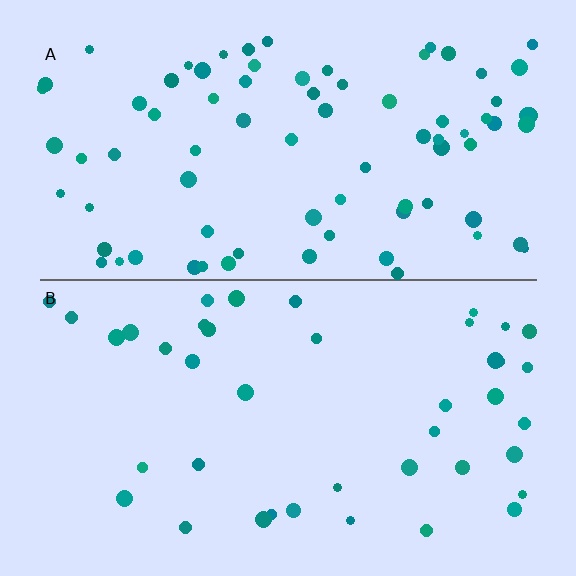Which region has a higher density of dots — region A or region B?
A (the top).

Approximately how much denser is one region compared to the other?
Approximately 1.9× — region A over region B.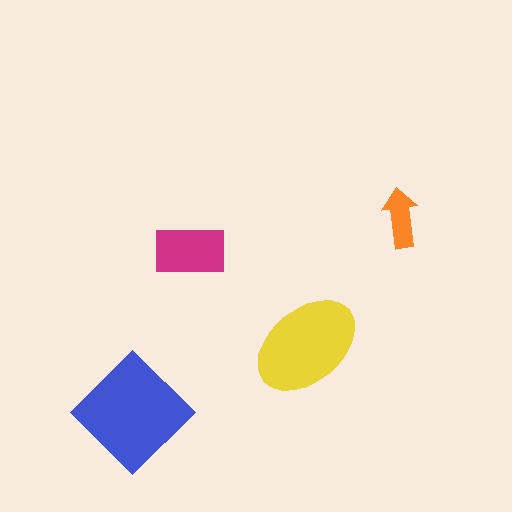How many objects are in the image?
There are 4 objects in the image.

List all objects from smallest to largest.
The orange arrow, the magenta rectangle, the yellow ellipse, the blue diamond.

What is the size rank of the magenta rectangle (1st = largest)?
3rd.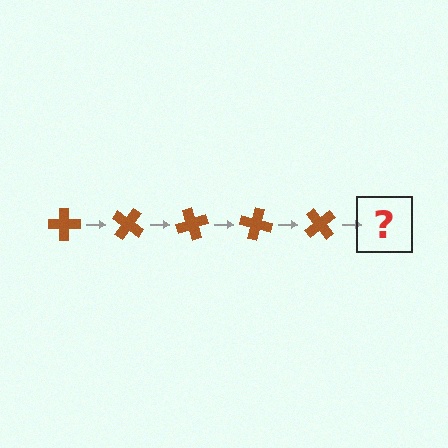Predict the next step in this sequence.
The next step is a brown cross rotated 175 degrees.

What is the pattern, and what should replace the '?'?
The pattern is that the cross rotates 35 degrees each step. The '?' should be a brown cross rotated 175 degrees.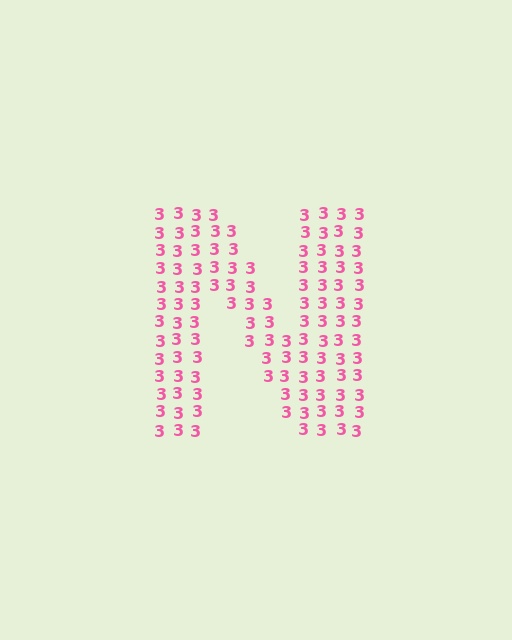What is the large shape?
The large shape is the letter N.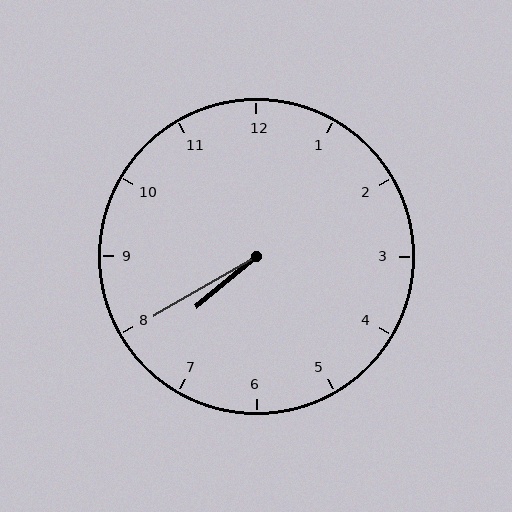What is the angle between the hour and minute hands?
Approximately 10 degrees.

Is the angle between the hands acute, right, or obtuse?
It is acute.